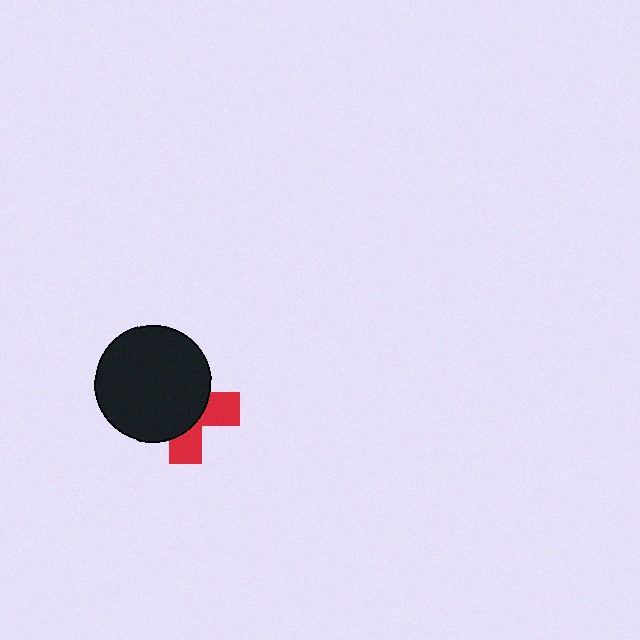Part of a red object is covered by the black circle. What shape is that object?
It is a cross.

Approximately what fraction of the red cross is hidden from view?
Roughly 63% of the red cross is hidden behind the black circle.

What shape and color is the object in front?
The object in front is a black circle.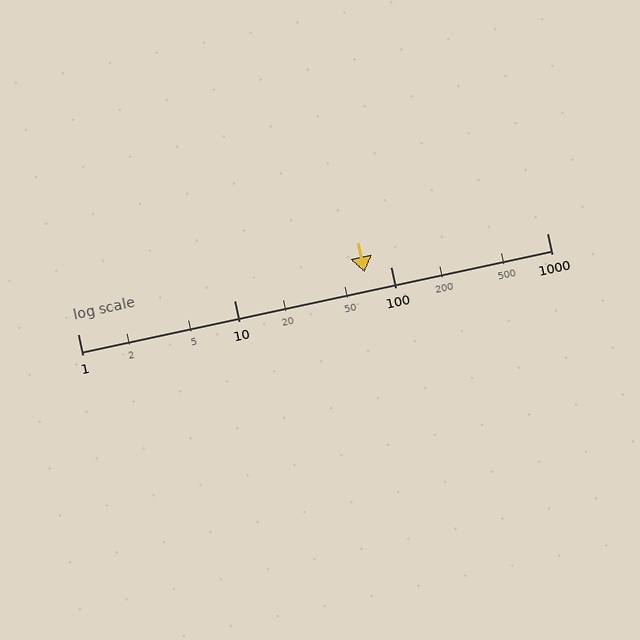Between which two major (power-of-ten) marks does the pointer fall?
The pointer is between 10 and 100.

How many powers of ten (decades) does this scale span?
The scale spans 3 decades, from 1 to 1000.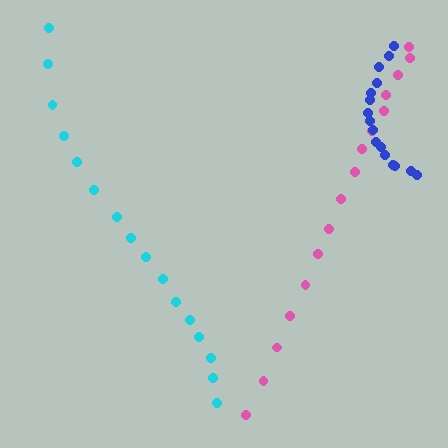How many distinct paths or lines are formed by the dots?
There are 3 distinct paths.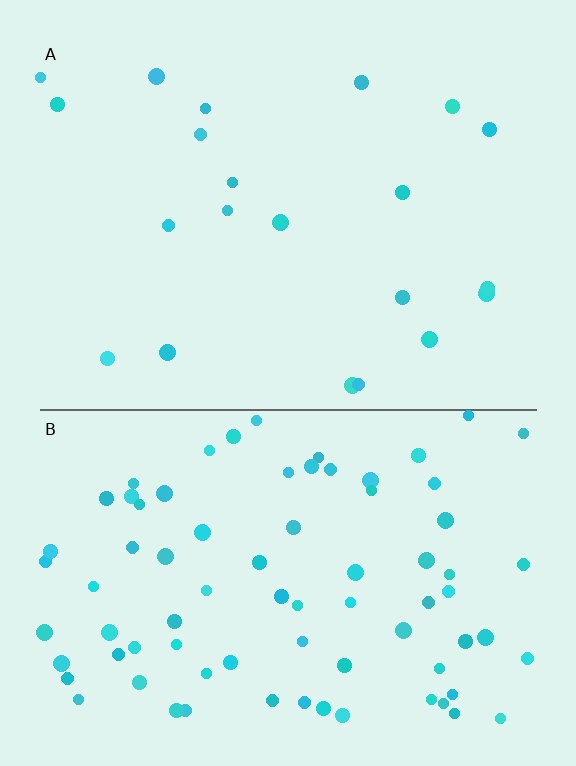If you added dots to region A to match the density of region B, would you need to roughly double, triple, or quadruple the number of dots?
Approximately quadruple.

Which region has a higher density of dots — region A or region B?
B (the bottom).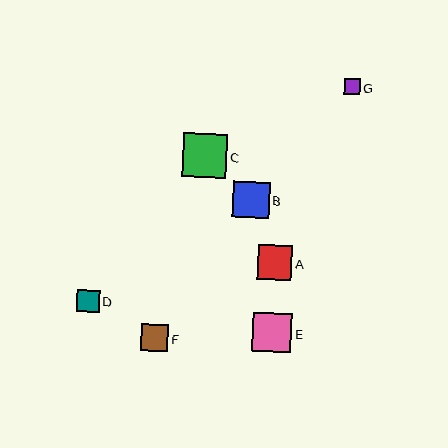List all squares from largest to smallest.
From largest to smallest: C, E, B, A, F, D, G.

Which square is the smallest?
Square G is the smallest with a size of approximately 16 pixels.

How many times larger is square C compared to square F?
Square C is approximately 1.6 times the size of square F.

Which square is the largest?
Square C is the largest with a size of approximately 44 pixels.